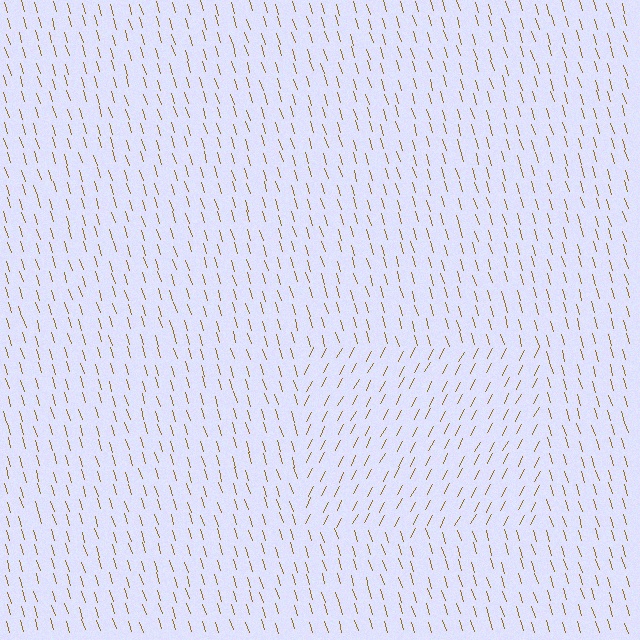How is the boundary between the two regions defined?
The boundary is defined purely by a change in line orientation (approximately 45 degrees difference). All lines are the same color and thickness.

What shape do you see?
I see a rectangle.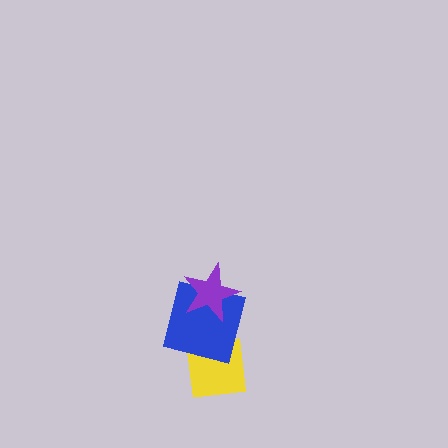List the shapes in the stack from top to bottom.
From top to bottom: the purple star, the blue square, the yellow square.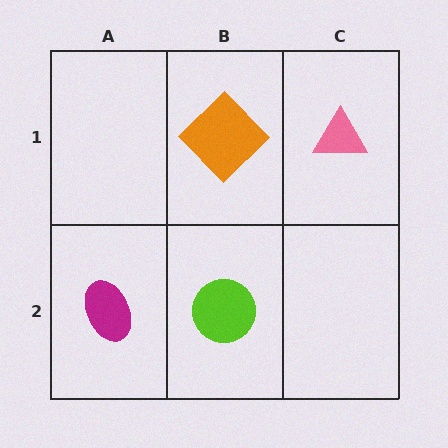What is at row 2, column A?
A magenta ellipse.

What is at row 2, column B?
A lime circle.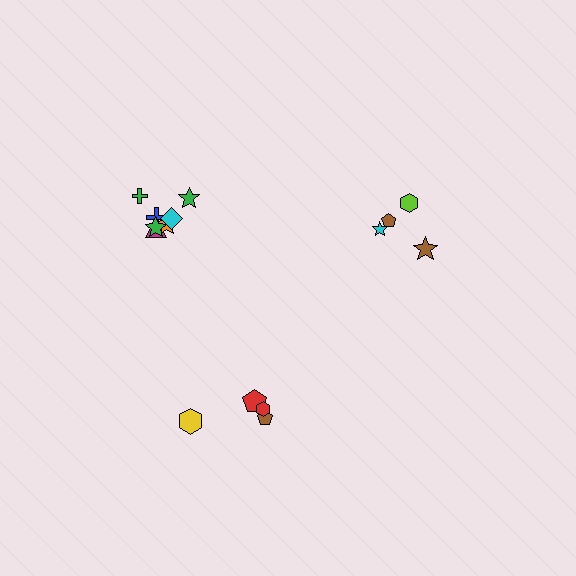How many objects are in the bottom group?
There are 4 objects.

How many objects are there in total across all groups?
There are 15 objects.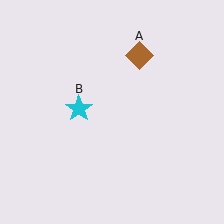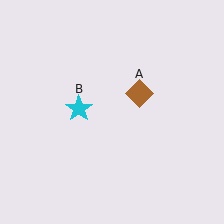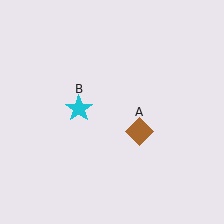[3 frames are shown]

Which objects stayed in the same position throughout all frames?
Cyan star (object B) remained stationary.